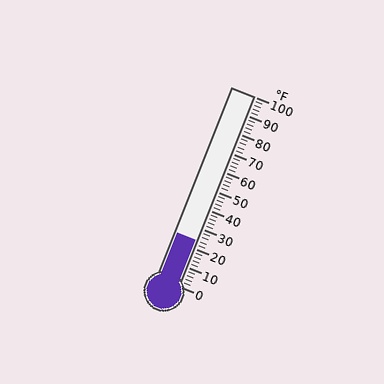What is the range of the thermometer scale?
The thermometer scale ranges from 0°F to 100°F.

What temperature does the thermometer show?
The thermometer shows approximately 24°F.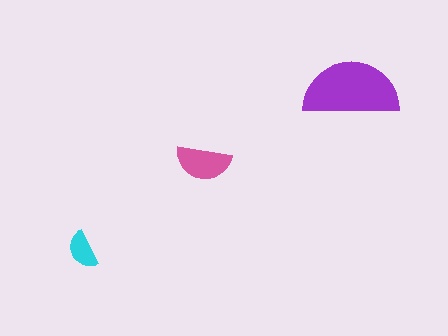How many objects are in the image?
There are 3 objects in the image.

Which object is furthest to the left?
The cyan semicircle is leftmost.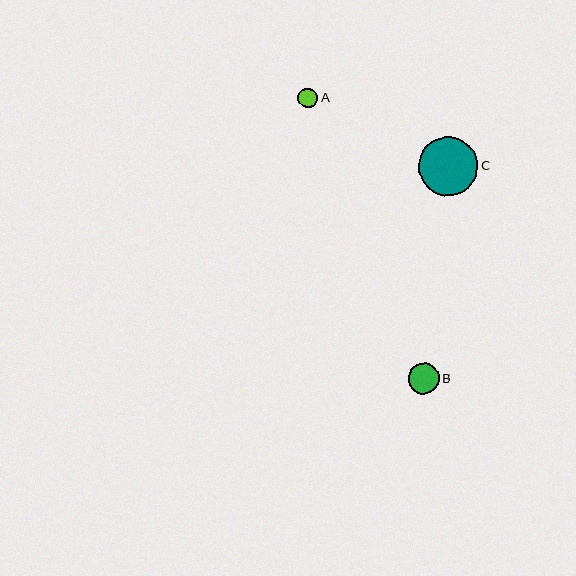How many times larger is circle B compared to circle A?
Circle B is approximately 1.5 times the size of circle A.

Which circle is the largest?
Circle C is the largest with a size of approximately 59 pixels.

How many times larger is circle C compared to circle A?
Circle C is approximately 3.0 times the size of circle A.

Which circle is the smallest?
Circle A is the smallest with a size of approximately 20 pixels.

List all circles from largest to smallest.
From largest to smallest: C, B, A.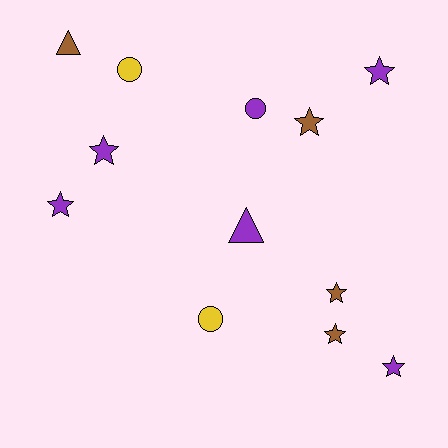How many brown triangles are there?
There is 1 brown triangle.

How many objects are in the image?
There are 12 objects.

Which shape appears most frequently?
Star, with 7 objects.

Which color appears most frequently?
Purple, with 6 objects.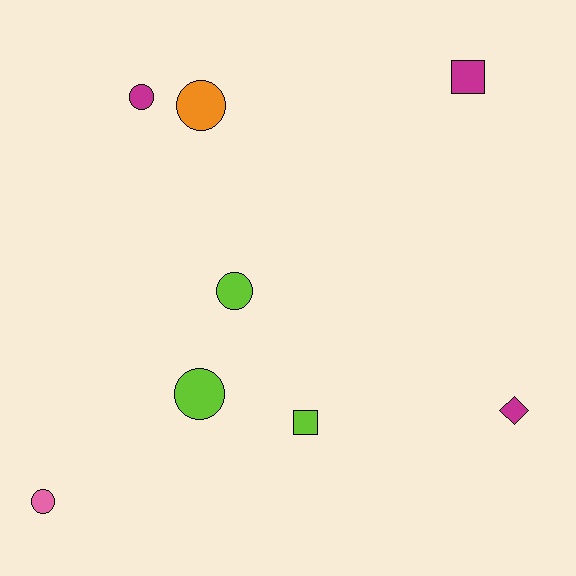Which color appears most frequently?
Magenta, with 3 objects.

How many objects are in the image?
There are 8 objects.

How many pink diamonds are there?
There are no pink diamonds.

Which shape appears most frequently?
Circle, with 5 objects.